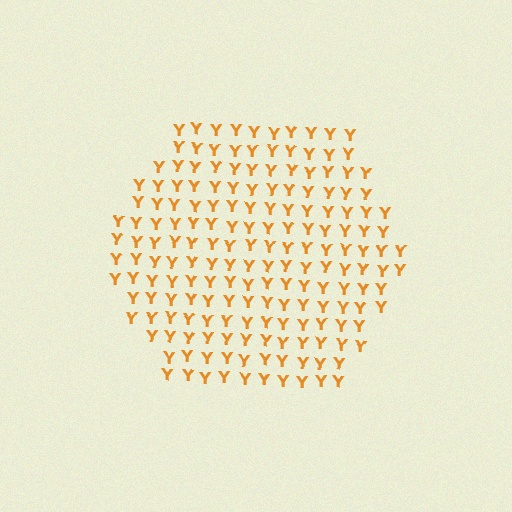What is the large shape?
The large shape is a hexagon.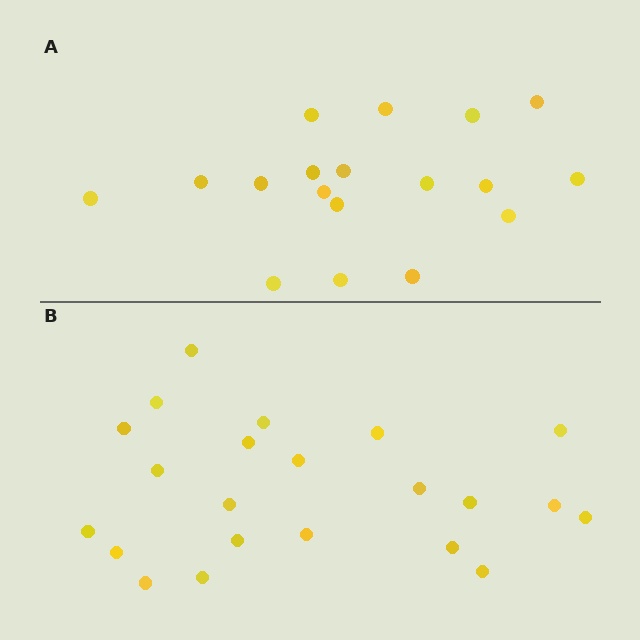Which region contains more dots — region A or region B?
Region B (the bottom region) has more dots.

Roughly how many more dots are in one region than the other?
Region B has about 4 more dots than region A.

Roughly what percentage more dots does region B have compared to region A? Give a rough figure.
About 20% more.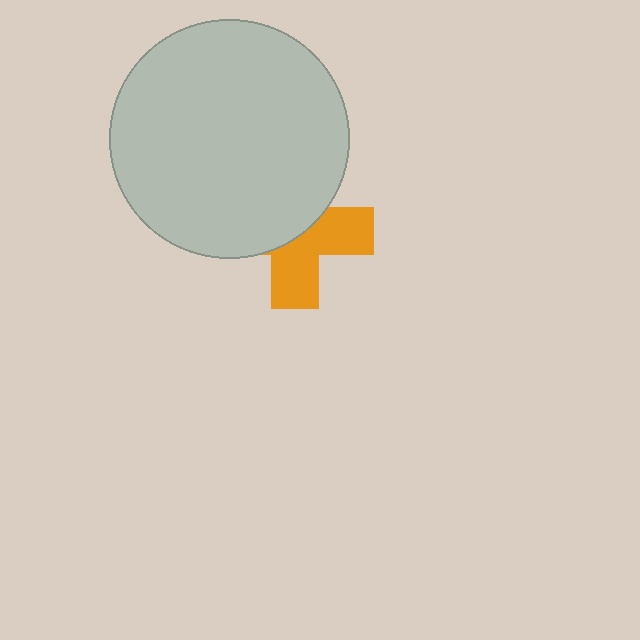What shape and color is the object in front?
The object in front is a light gray circle.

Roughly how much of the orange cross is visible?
About half of it is visible (roughly 47%).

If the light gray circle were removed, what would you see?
You would see the complete orange cross.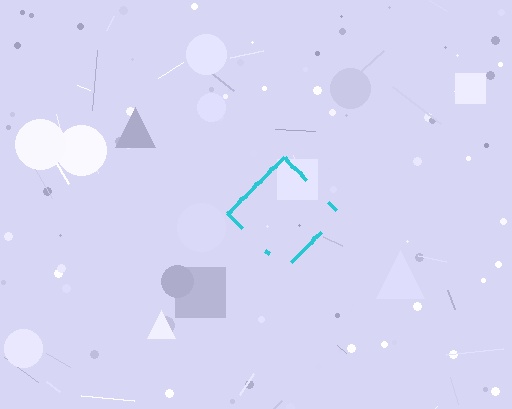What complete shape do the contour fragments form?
The contour fragments form a diamond.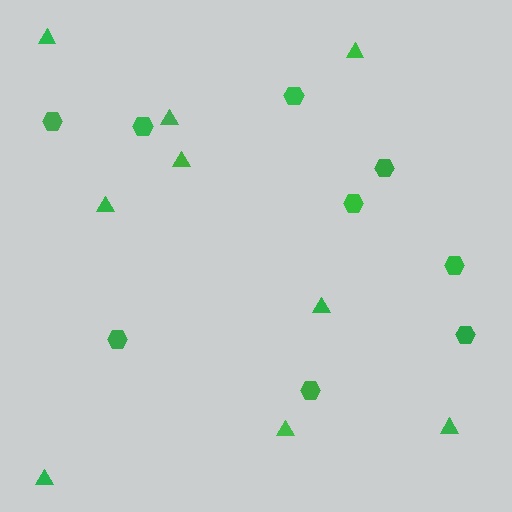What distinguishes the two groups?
There are 2 groups: one group of triangles (9) and one group of hexagons (9).